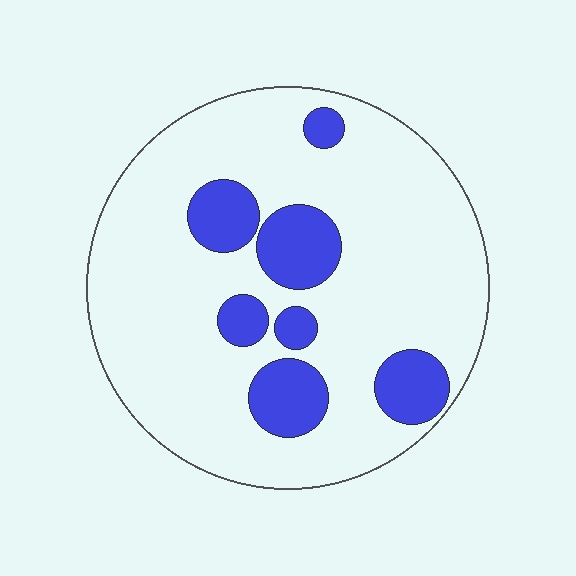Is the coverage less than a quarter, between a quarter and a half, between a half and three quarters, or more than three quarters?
Less than a quarter.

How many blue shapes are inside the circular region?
7.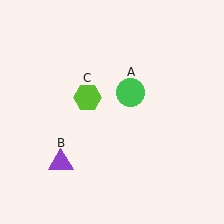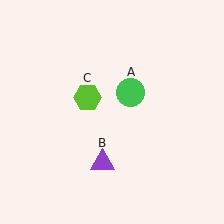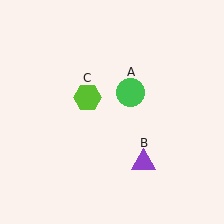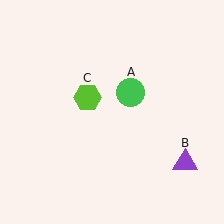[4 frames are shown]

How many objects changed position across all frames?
1 object changed position: purple triangle (object B).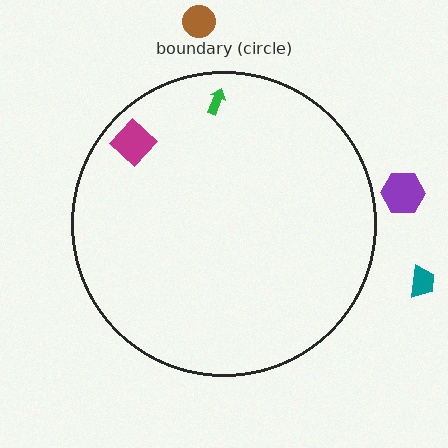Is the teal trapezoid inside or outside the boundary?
Outside.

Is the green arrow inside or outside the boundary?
Inside.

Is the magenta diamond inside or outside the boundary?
Inside.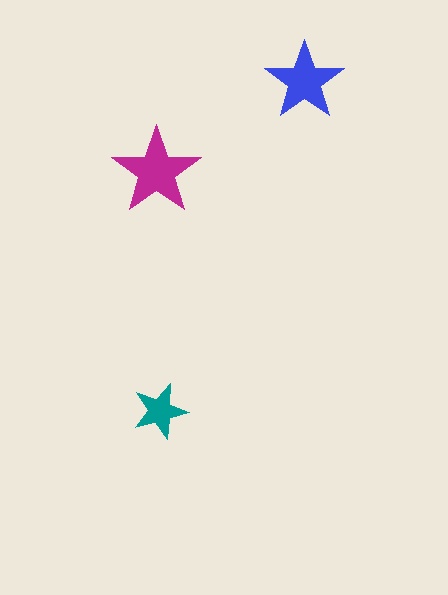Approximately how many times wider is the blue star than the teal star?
About 1.5 times wider.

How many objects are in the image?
There are 3 objects in the image.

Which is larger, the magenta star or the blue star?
The magenta one.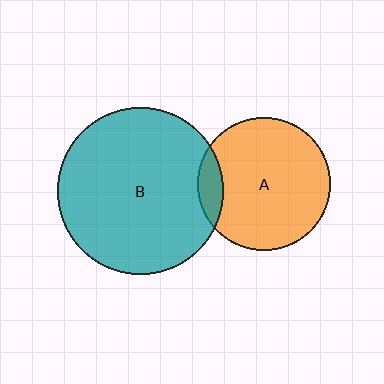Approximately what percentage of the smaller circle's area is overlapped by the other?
Approximately 10%.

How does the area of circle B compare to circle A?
Approximately 1.6 times.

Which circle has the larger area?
Circle B (teal).